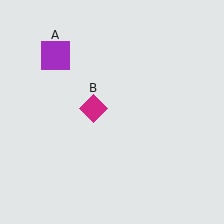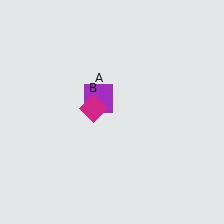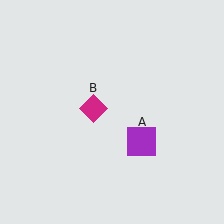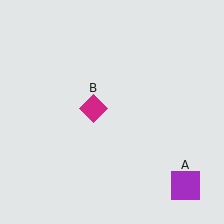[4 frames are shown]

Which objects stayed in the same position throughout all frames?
Magenta diamond (object B) remained stationary.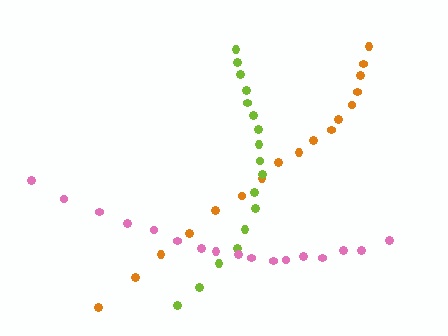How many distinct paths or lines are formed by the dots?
There are 3 distinct paths.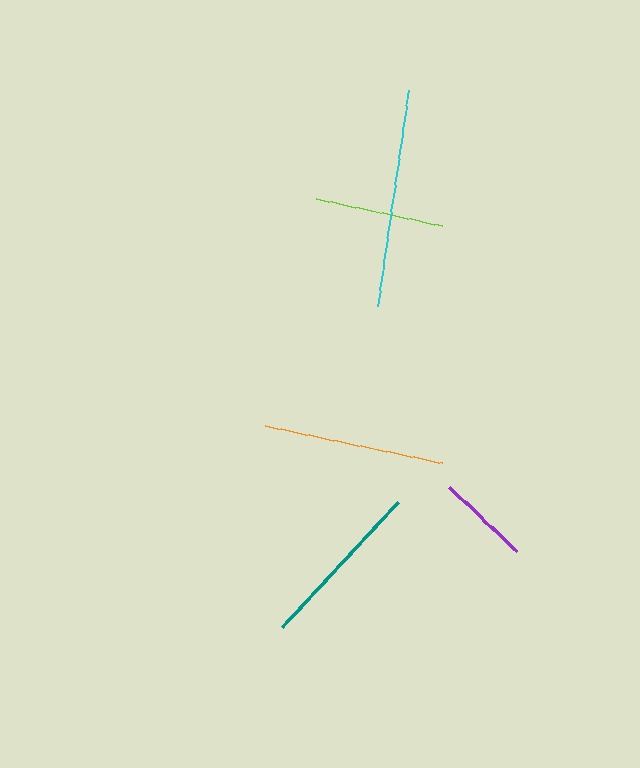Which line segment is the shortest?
The purple line is the shortest at approximately 92 pixels.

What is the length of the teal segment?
The teal segment is approximately 170 pixels long.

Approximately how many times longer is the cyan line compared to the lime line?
The cyan line is approximately 1.7 times the length of the lime line.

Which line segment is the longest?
The cyan line is the longest at approximately 217 pixels.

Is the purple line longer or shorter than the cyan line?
The cyan line is longer than the purple line.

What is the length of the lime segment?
The lime segment is approximately 129 pixels long.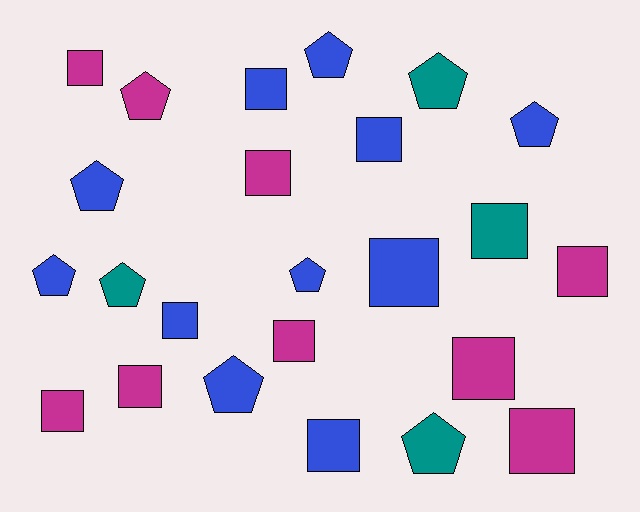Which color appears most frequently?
Blue, with 11 objects.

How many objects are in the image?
There are 24 objects.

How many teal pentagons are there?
There are 3 teal pentagons.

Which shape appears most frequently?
Square, with 14 objects.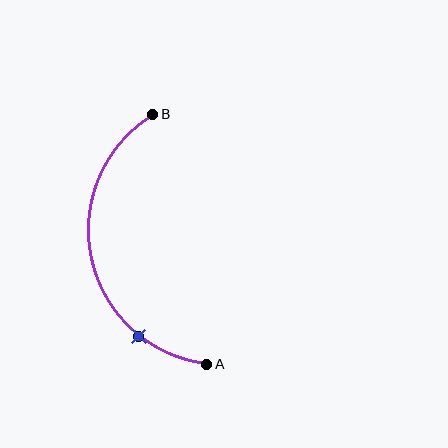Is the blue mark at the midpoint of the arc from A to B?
No. The blue mark lies on the arc but is closer to endpoint A. The arc midpoint would be at the point on the curve equidistant along the arc from both A and B.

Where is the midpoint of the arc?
The arc midpoint is the point on the curve farthest from the straight line joining A and B. It sits to the left of that line.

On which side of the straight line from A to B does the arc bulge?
The arc bulges to the left of the straight line connecting A and B.